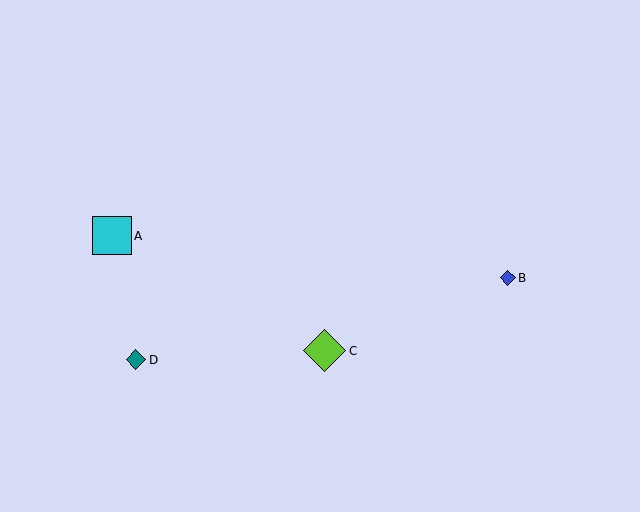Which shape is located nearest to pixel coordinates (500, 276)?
The blue diamond (labeled B) at (508, 278) is nearest to that location.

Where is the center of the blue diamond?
The center of the blue diamond is at (508, 278).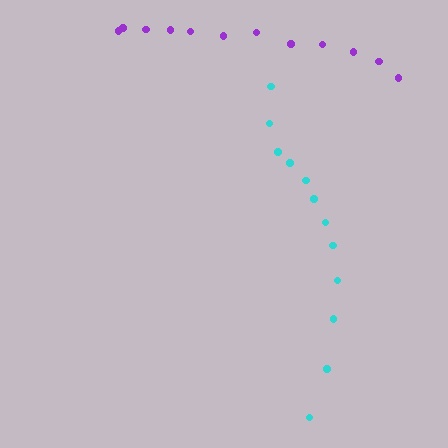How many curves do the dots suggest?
There are 2 distinct paths.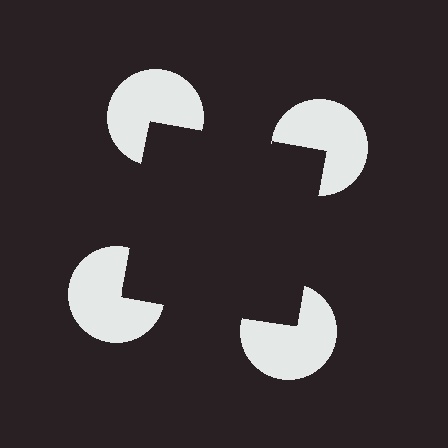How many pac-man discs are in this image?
There are 4 — one at each vertex of the illusory square.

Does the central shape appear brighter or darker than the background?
It typically appears slightly darker than the background, even though no actual brightness change is drawn.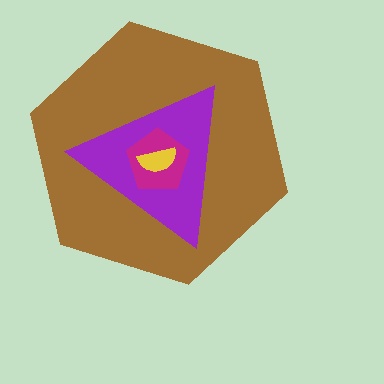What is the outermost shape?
The brown hexagon.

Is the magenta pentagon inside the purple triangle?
Yes.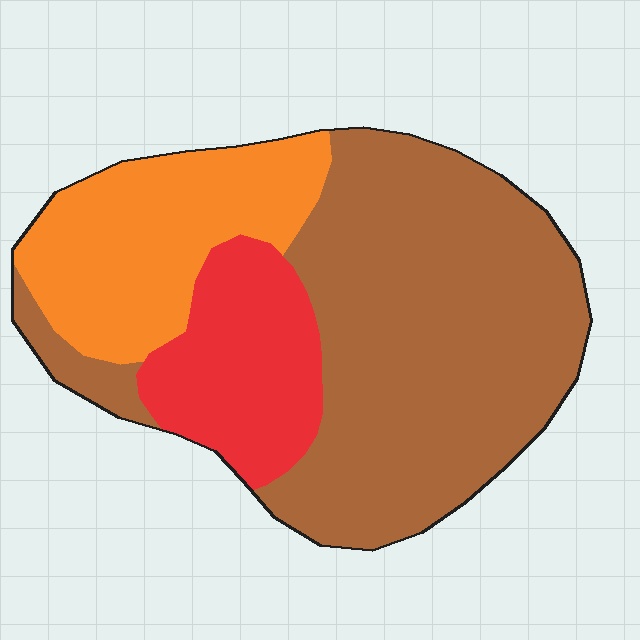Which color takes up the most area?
Brown, at roughly 60%.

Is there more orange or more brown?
Brown.